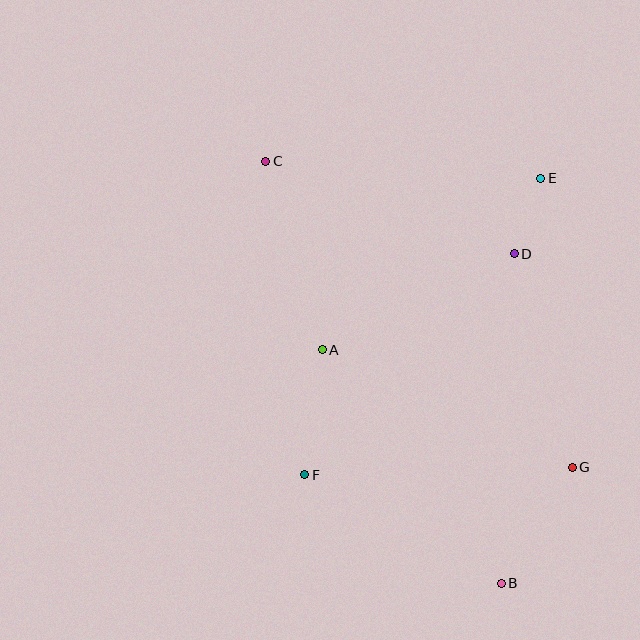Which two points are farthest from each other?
Points B and C are farthest from each other.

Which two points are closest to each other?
Points D and E are closest to each other.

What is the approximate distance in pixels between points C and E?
The distance between C and E is approximately 276 pixels.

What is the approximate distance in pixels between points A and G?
The distance between A and G is approximately 276 pixels.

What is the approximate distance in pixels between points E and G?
The distance between E and G is approximately 291 pixels.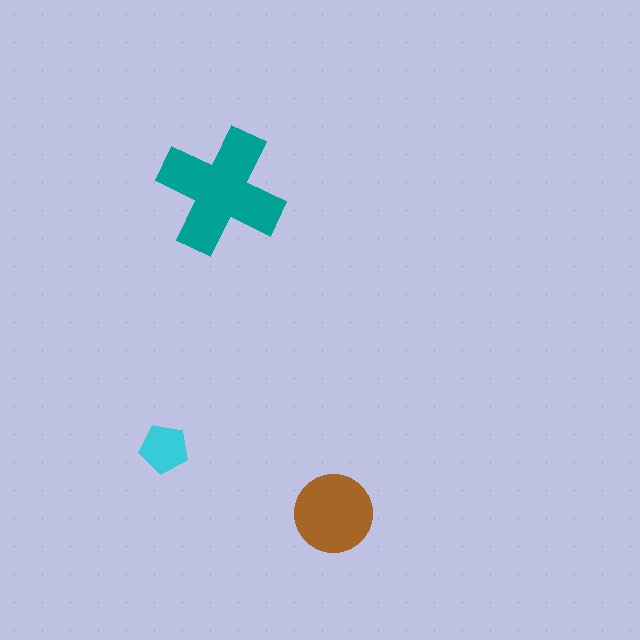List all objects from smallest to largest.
The cyan pentagon, the brown circle, the teal cross.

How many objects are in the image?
There are 3 objects in the image.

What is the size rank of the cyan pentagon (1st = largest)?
3rd.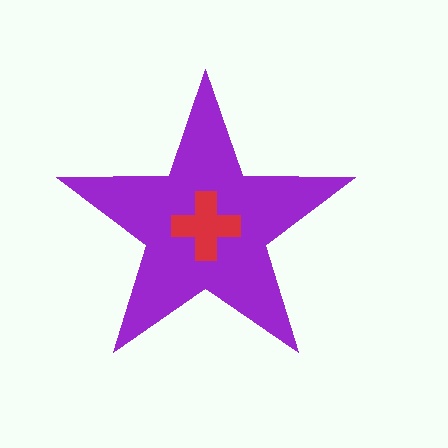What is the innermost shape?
The red cross.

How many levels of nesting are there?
2.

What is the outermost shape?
The purple star.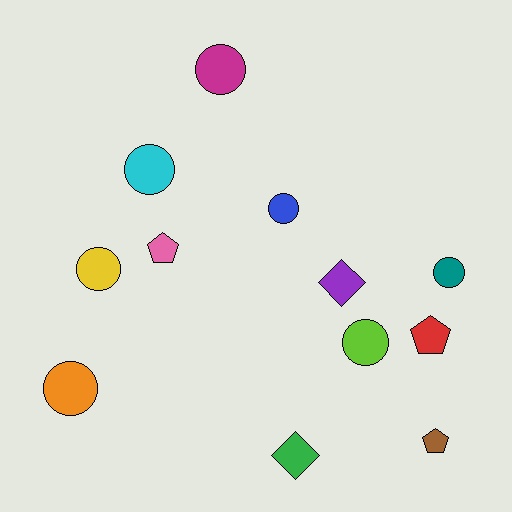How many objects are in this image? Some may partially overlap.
There are 12 objects.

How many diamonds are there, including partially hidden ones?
There are 2 diamonds.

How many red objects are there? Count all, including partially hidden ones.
There is 1 red object.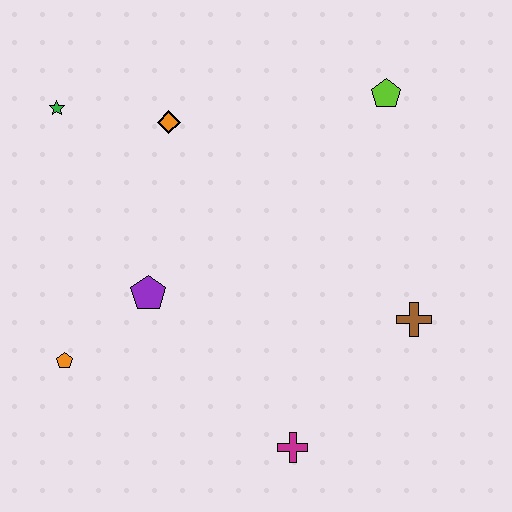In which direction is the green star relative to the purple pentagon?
The green star is above the purple pentagon.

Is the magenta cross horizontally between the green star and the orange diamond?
No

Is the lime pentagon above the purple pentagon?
Yes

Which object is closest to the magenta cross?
The brown cross is closest to the magenta cross.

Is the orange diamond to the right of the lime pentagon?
No